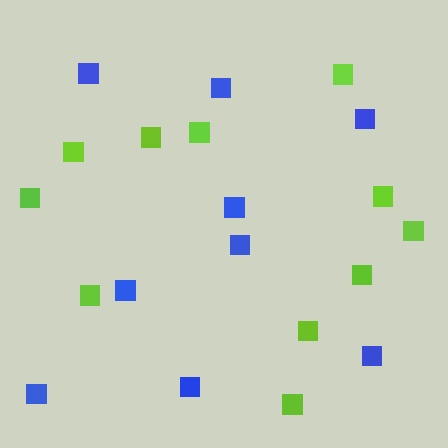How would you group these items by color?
There are 2 groups: one group of blue squares (9) and one group of lime squares (11).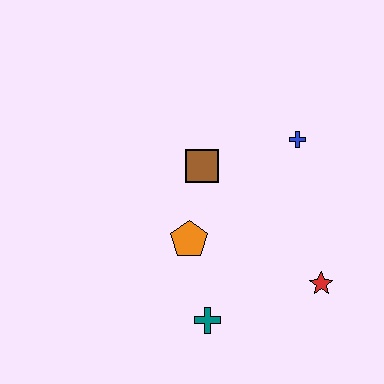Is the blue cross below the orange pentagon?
No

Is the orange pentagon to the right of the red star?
No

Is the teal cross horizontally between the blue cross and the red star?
No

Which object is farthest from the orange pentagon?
The blue cross is farthest from the orange pentagon.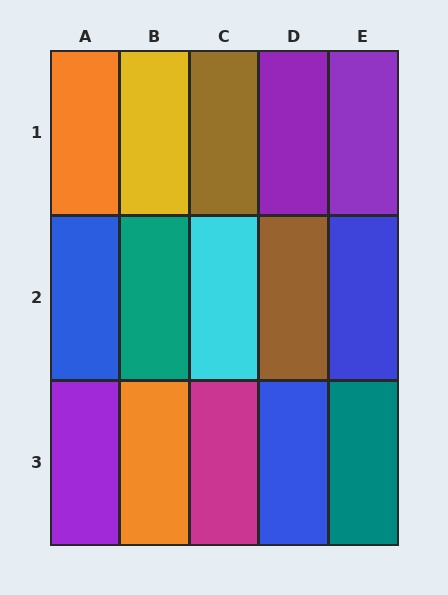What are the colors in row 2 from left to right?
Blue, teal, cyan, brown, blue.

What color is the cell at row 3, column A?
Purple.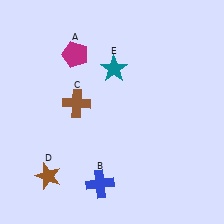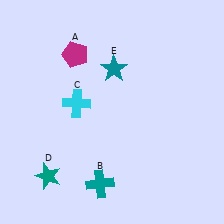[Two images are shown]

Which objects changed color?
B changed from blue to teal. C changed from brown to cyan. D changed from brown to teal.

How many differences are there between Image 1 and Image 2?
There are 3 differences between the two images.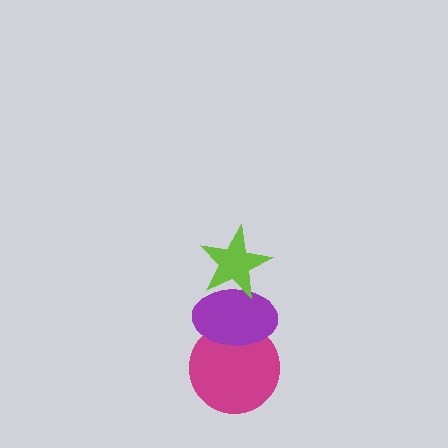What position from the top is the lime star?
The lime star is 1st from the top.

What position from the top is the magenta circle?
The magenta circle is 3rd from the top.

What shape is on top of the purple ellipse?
The lime star is on top of the purple ellipse.